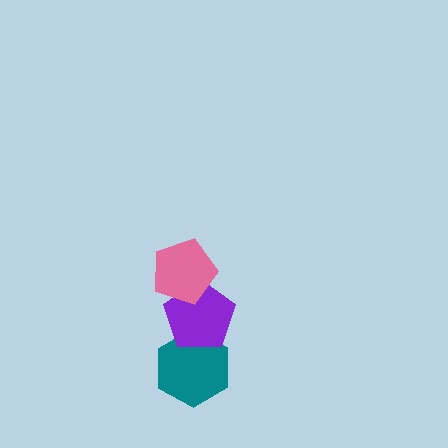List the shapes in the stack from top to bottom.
From top to bottom: the pink pentagon, the purple pentagon, the teal hexagon.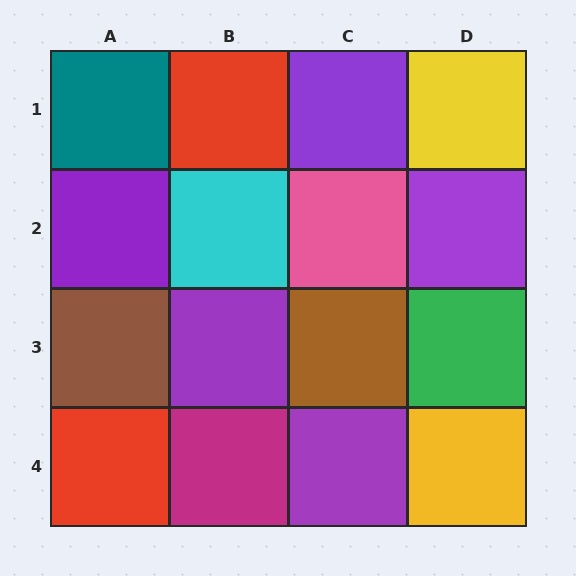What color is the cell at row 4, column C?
Purple.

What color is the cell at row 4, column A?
Red.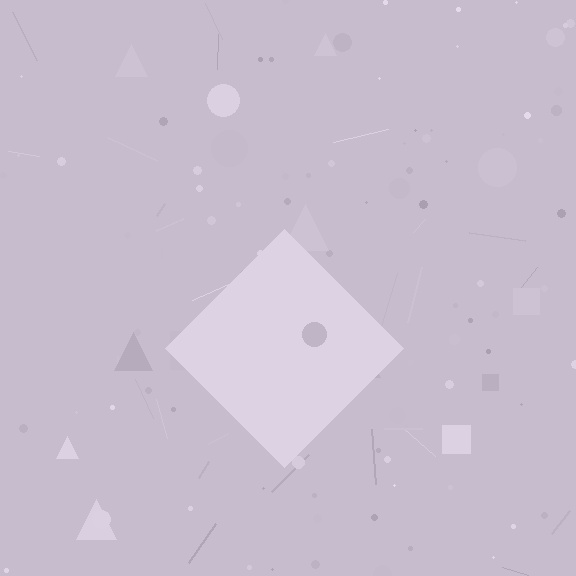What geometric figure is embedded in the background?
A diamond is embedded in the background.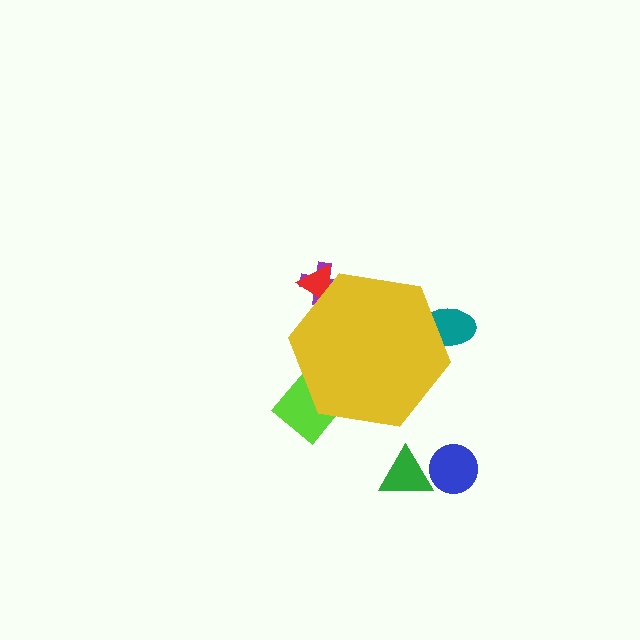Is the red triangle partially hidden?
Yes, the red triangle is partially hidden behind the yellow hexagon.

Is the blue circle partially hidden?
No, the blue circle is fully visible.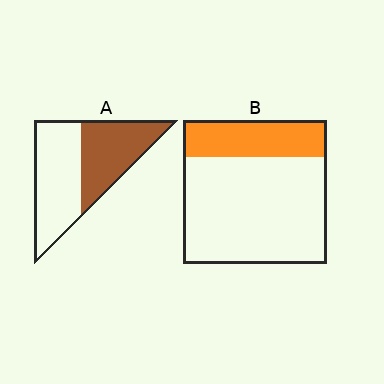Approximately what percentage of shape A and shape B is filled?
A is approximately 45% and B is approximately 25%.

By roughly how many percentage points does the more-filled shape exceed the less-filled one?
By roughly 20 percentage points (A over B).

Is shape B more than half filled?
No.